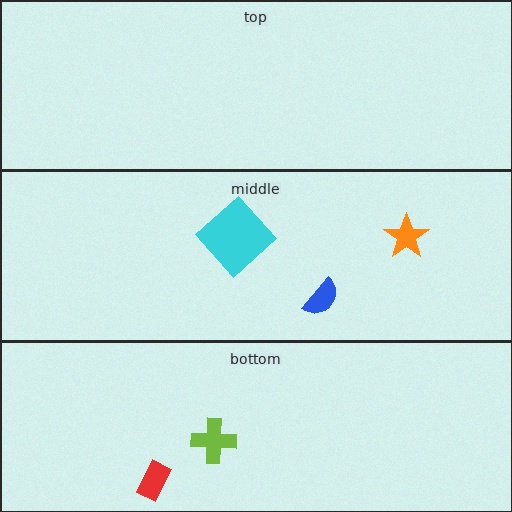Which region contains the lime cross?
The bottom region.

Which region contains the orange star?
The middle region.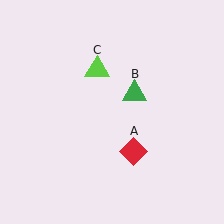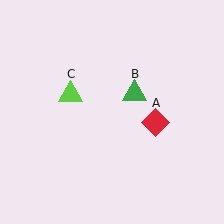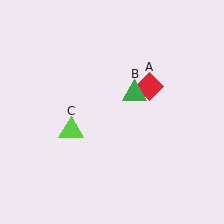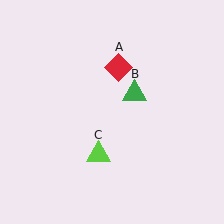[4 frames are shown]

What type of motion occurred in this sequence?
The red diamond (object A), lime triangle (object C) rotated counterclockwise around the center of the scene.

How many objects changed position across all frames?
2 objects changed position: red diamond (object A), lime triangle (object C).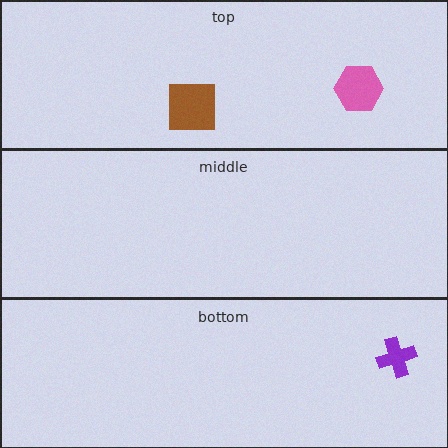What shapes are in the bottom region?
The purple cross.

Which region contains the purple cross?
The bottom region.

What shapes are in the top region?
The pink hexagon, the brown square.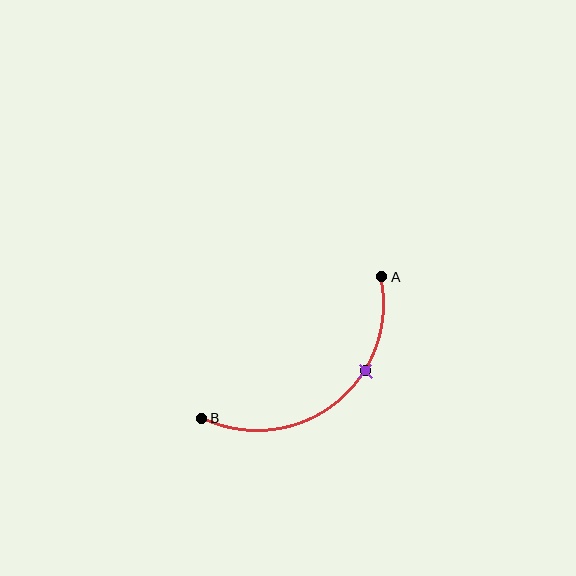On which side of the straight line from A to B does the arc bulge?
The arc bulges below and to the right of the straight line connecting A and B.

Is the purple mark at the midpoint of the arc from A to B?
No. The purple mark lies on the arc but is closer to endpoint A. The arc midpoint would be at the point on the curve equidistant along the arc from both A and B.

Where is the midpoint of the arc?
The arc midpoint is the point on the curve farthest from the straight line joining A and B. It sits below and to the right of that line.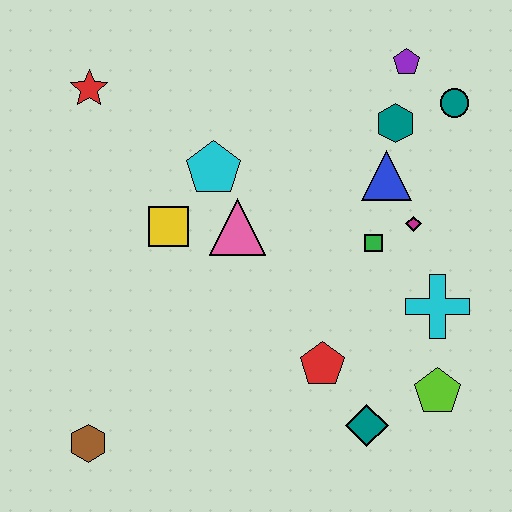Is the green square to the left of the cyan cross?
Yes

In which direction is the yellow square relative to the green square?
The yellow square is to the left of the green square.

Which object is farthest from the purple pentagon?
The brown hexagon is farthest from the purple pentagon.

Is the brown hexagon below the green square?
Yes